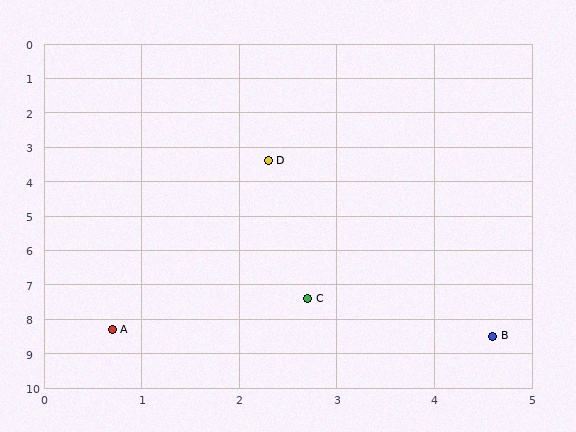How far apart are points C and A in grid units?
Points C and A are about 2.2 grid units apart.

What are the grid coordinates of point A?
Point A is at approximately (0.7, 8.3).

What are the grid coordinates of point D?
Point D is at approximately (2.3, 3.4).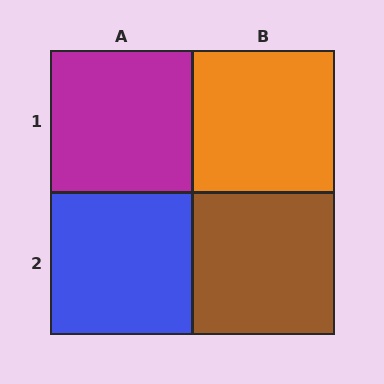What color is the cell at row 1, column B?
Orange.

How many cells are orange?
1 cell is orange.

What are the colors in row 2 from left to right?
Blue, brown.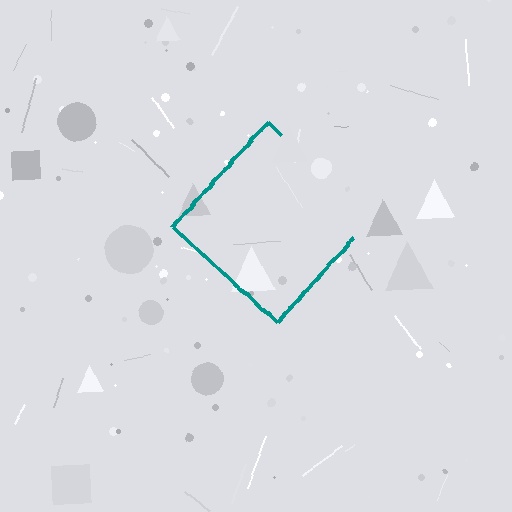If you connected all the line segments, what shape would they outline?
They would outline a diamond.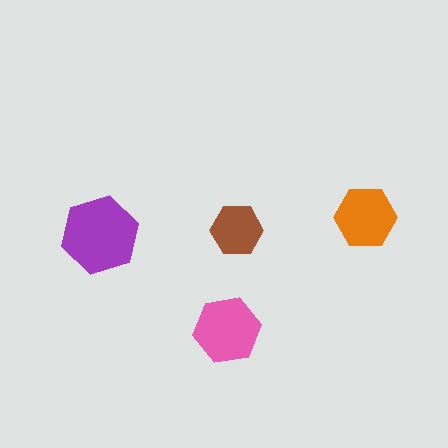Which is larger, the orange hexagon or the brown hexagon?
The orange one.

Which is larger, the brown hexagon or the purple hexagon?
The purple one.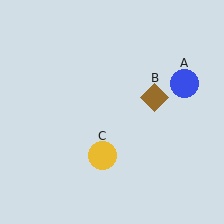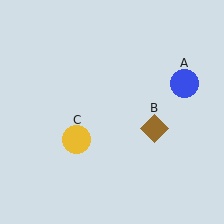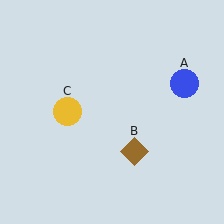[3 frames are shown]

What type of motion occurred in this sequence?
The brown diamond (object B), yellow circle (object C) rotated clockwise around the center of the scene.